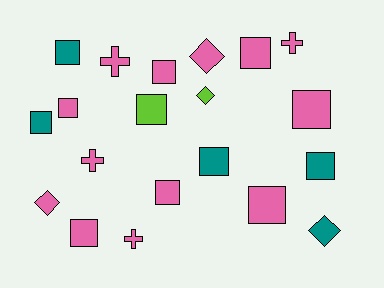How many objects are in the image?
There are 20 objects.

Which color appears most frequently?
Pink, with 13 objects.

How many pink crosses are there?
There are 4 pink crosses.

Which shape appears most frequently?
Square, with 12 objects.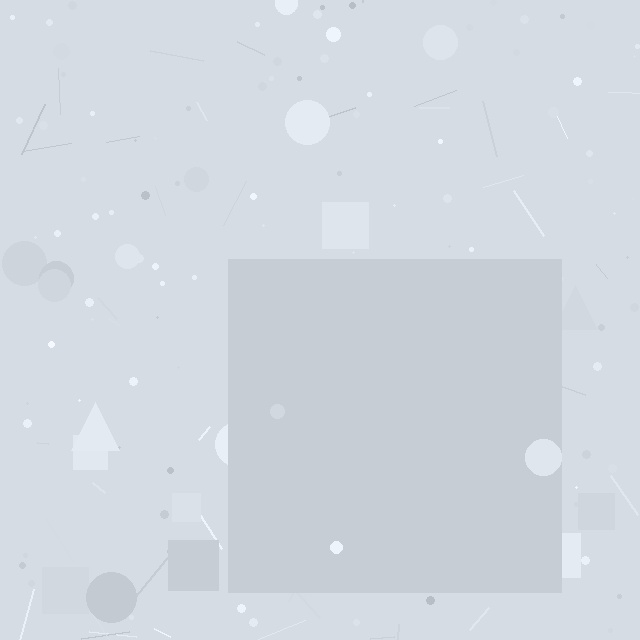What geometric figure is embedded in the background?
A square is embedded in the background.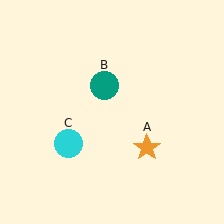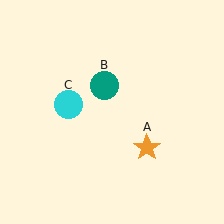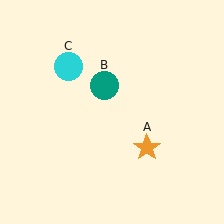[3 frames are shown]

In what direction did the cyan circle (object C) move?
The cyan circle (object C) moved up.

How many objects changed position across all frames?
1 object changed position: cyan circle (object C).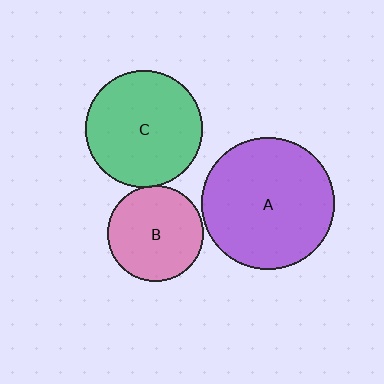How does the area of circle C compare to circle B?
Approximately 1.5 times.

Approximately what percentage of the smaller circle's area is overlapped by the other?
Approximately 5%.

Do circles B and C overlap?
Yes.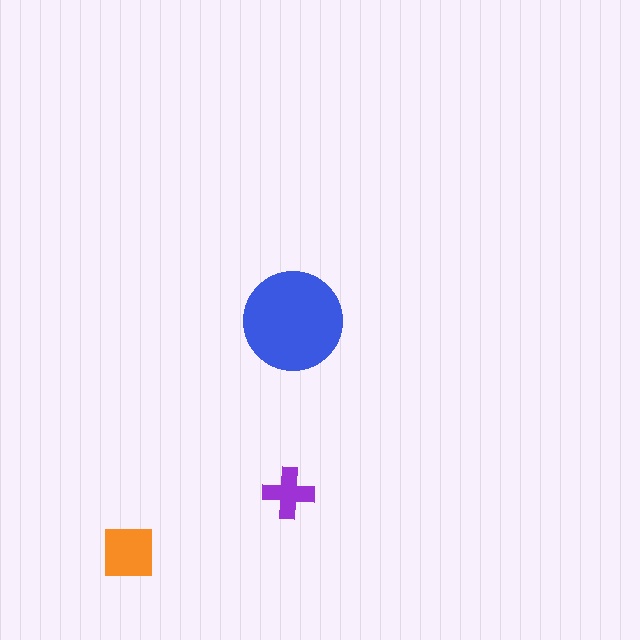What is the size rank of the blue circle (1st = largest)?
1st.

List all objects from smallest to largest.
The purple cross, the orange square, the blue circle.